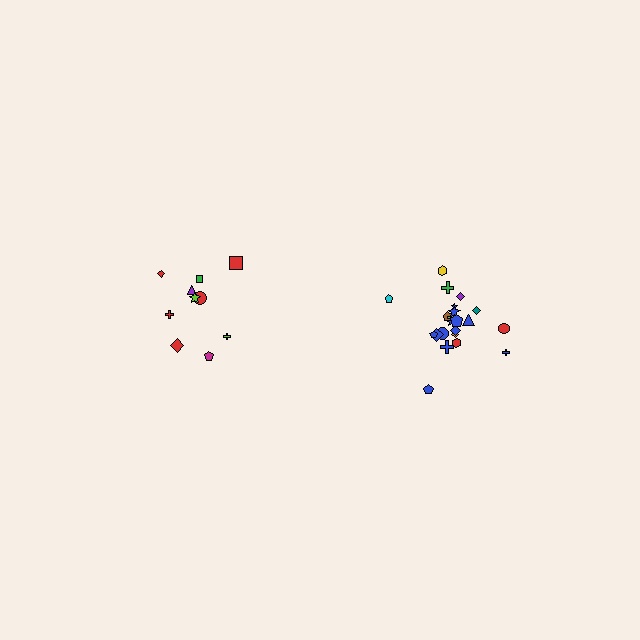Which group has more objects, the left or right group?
The right group.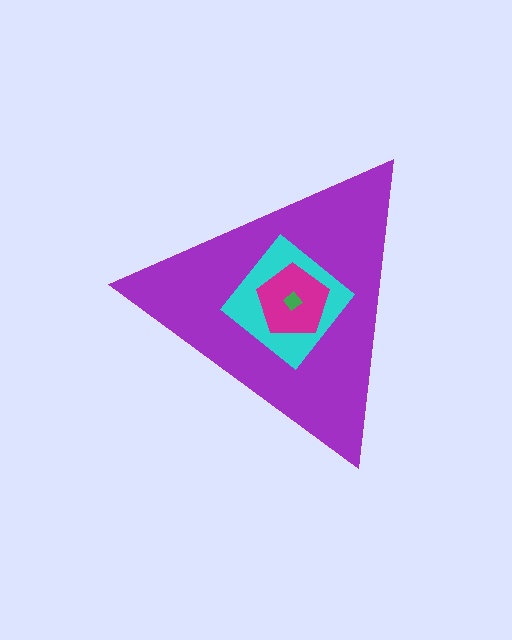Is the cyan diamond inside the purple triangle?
Yes.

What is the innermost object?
The green diamond.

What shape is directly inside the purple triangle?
The cyan diamond.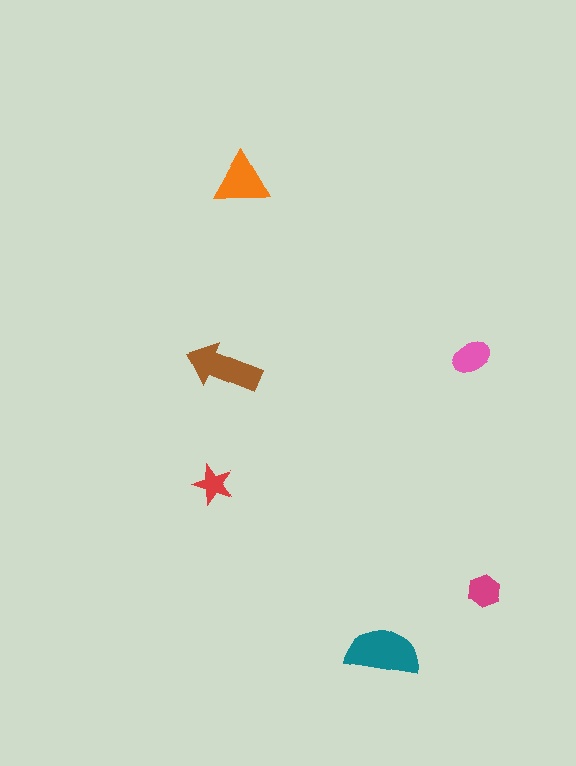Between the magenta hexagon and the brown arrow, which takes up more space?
The brown arrow.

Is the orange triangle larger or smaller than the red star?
Larger.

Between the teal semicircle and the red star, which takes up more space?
The teal semicircle.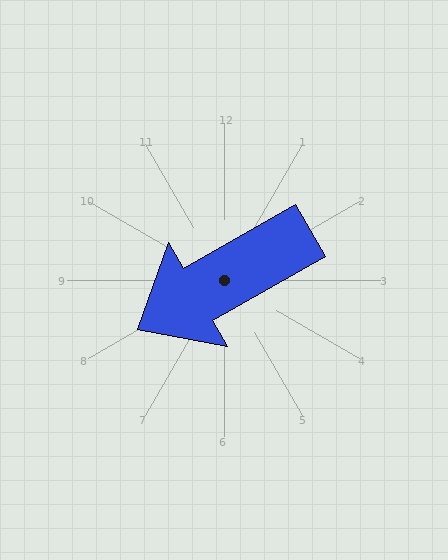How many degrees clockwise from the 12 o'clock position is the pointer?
Approximately 240 degrees.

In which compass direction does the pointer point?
Southwest.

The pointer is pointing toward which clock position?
Roughly 8 o'clock.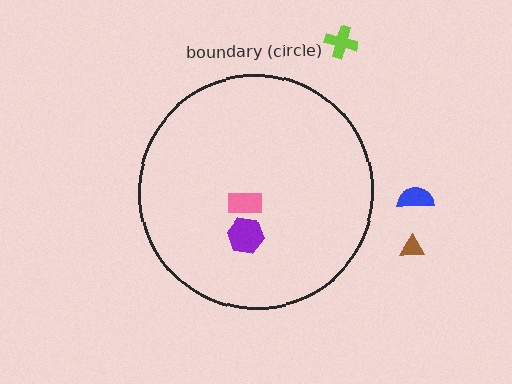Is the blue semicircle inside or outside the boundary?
Outside.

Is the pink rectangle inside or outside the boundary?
Inside.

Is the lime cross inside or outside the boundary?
Outside.